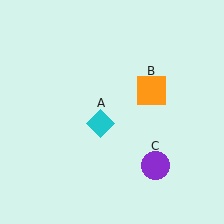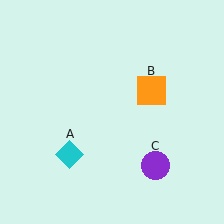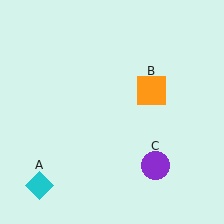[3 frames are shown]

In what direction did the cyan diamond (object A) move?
The cyan diamond (object A) moved down and to the left.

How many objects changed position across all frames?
1 object changed position: cyan diamond (object A).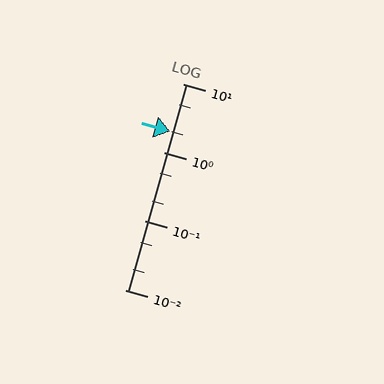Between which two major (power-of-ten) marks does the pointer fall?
The pointer is between 1 and 10.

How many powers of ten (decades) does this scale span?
The scale spans 3 decades, from 0.01 to 10.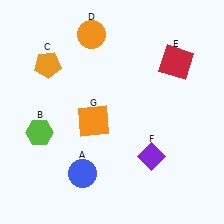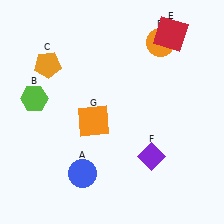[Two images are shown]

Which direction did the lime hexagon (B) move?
The lime hexagon (B) moved up.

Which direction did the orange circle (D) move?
The orange circle (D) moved right.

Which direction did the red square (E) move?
The red square (E) moved up.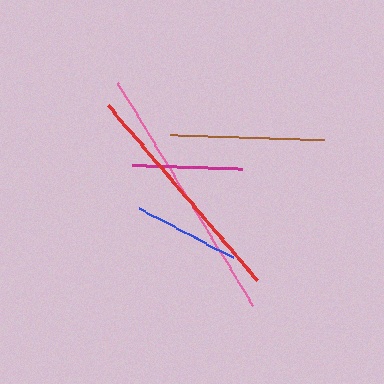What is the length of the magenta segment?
The magenta segment is approximately 110 pixels long.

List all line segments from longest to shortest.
From longest to shortest: pink, red, brown, magenta, blue.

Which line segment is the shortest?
The blue line is the shortest at approximately 106 pixels.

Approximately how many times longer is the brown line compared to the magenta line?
The brown line is approximately 1.4 times the length of the magenta line.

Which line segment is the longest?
The pink line is the longest at approximately 262 pixels.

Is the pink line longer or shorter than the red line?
The pink line is longer than the red line.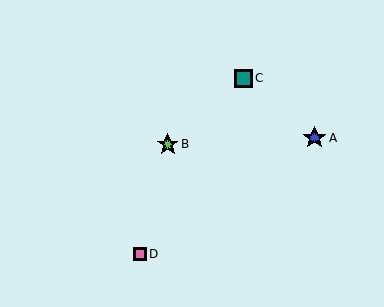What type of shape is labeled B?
Shape B is a lime star.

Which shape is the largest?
The blue star (labeled A) is the largest.